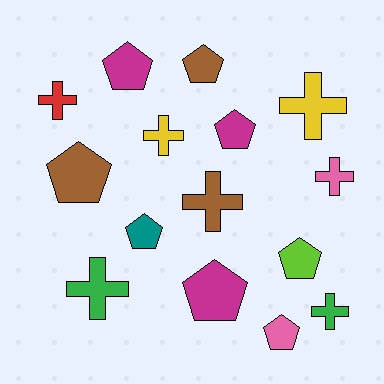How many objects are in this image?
There are 15 objects.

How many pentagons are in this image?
There are 8 pentagons.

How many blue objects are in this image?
There are no blue objects.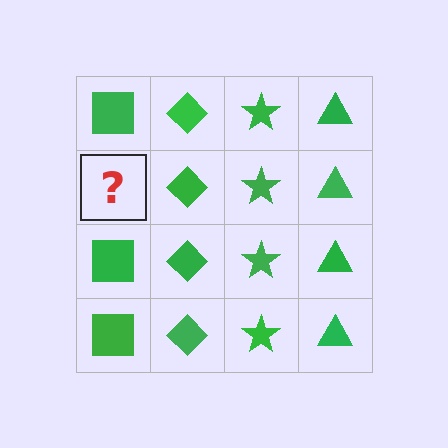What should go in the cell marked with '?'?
The missing cell should contain a green square.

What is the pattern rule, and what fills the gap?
The rule is that each column has a consistent shape. The gap should be filled with a green square.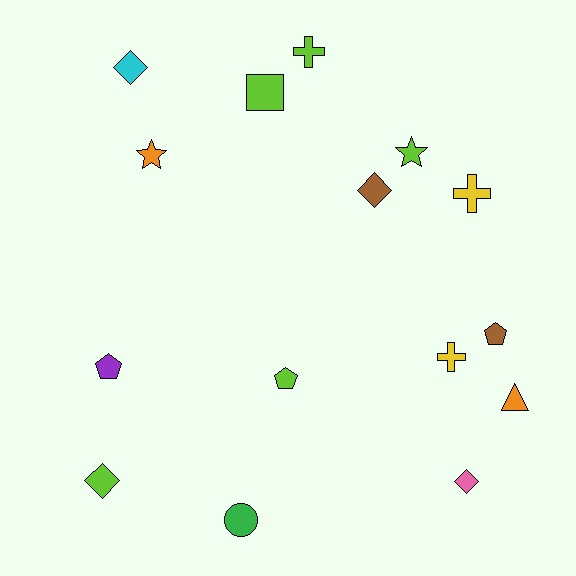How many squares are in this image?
There is 1 square.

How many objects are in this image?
There are 15 objects.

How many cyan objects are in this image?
There is 1 cyan object.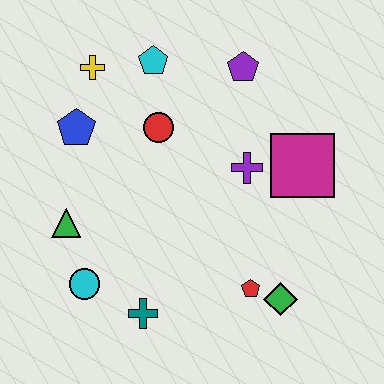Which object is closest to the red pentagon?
The green diamond is closest to the red pentagon.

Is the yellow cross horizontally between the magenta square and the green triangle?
Yes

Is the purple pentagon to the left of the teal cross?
No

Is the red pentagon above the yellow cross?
No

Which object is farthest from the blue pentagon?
The green diamond is farthest from the blue pentagon.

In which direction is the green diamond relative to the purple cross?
The green diamond is below the purple cross.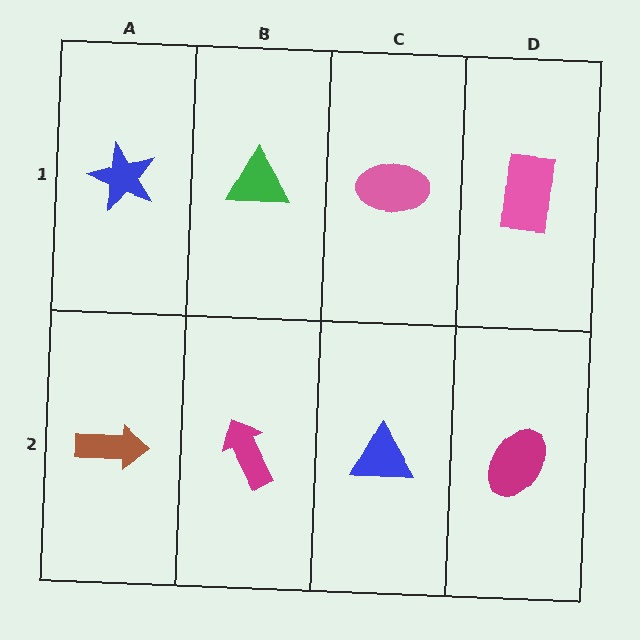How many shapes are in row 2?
4 shapes.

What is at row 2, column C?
A blue triangle.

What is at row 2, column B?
A magenta arrow.